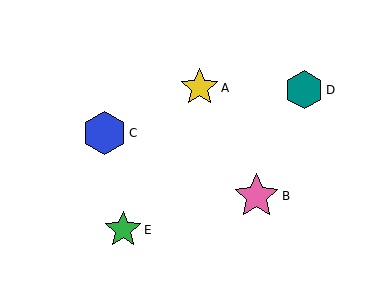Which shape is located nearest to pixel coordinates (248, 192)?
The pink star (labeled B) at (256, 196) is nearest to that location.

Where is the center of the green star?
The center of the green star is at (123, 230).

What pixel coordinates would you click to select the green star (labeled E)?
Click at (123, 230) to select the green star E.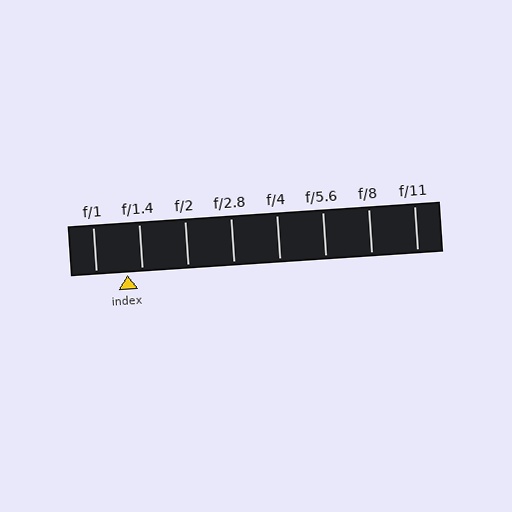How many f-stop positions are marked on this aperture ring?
There are 8 f-stop positions marked.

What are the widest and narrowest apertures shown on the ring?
The widest aperture shown is f/1 and the narrowest is f/11.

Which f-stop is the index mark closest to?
The index mark is closest to f/1.4.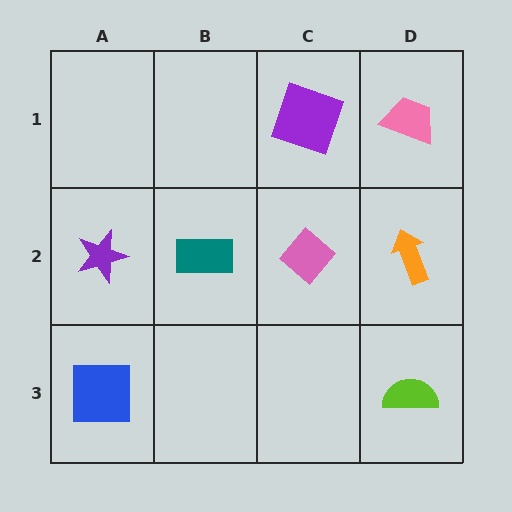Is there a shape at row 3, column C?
No, that cell is empty.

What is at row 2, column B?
A teal rectangle.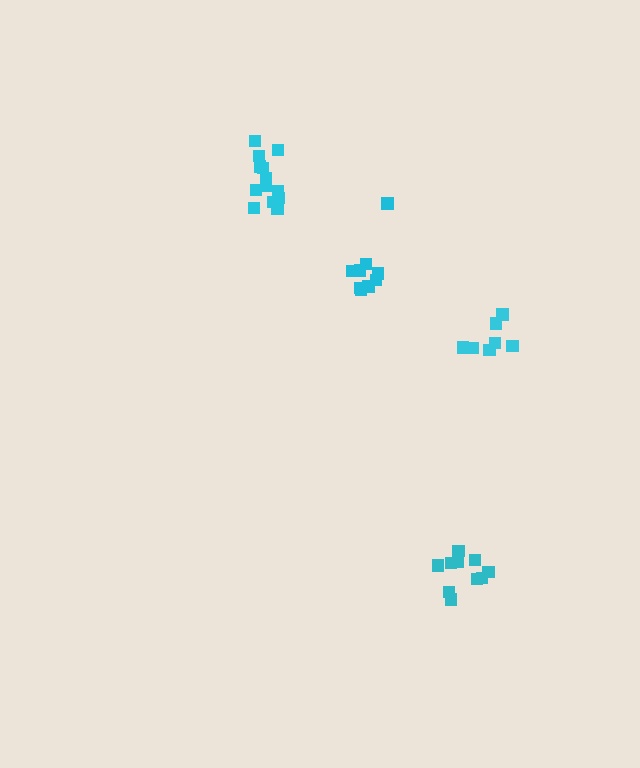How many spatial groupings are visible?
There are 4 spatial groupings.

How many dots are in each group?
Group 1: 13 dots, Group 2: 10 dots, Group 3: 9 dots, Group 4: 7 dots (39 total).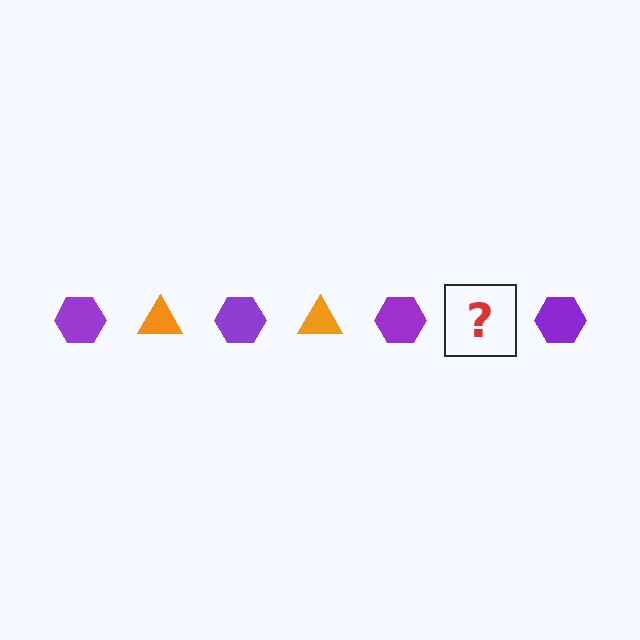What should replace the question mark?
The question mark should be replaced with an orange triangle.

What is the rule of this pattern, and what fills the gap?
The rule is that the pattern alternates between purple hexagon and orange triangle. The gap should be filled with an orange triangle.